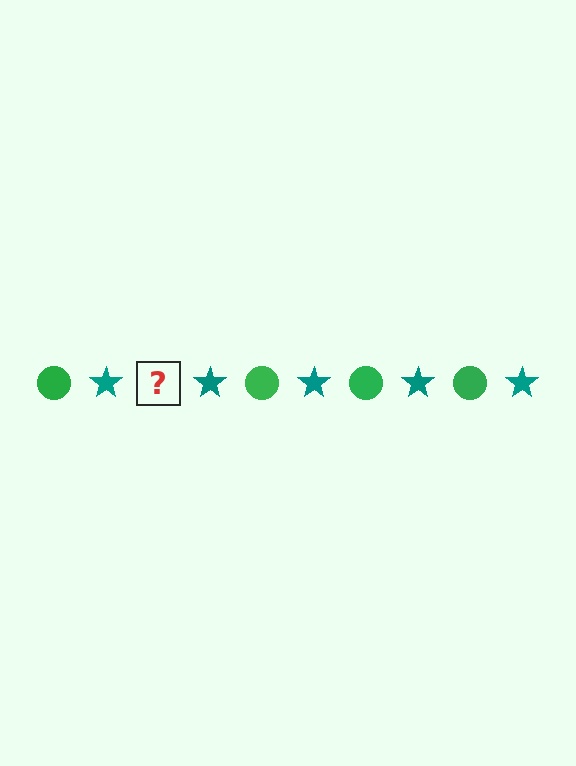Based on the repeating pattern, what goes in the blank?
The blank should be a green circle.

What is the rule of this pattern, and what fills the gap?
The rule is that the pattern alternates between green circle and teal star. The gap should be filled with a green circle.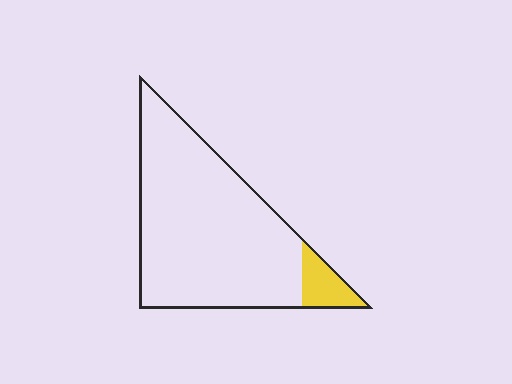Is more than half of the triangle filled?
No.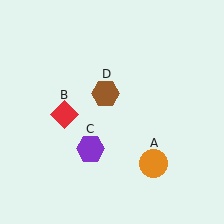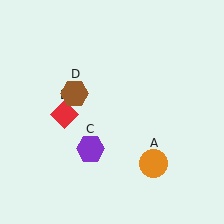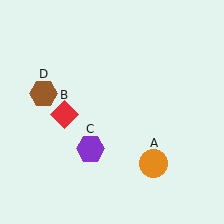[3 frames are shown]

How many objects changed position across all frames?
1 object changed position: brown hexagon (object D).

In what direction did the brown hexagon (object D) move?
The brown hexagon (object D) moved left.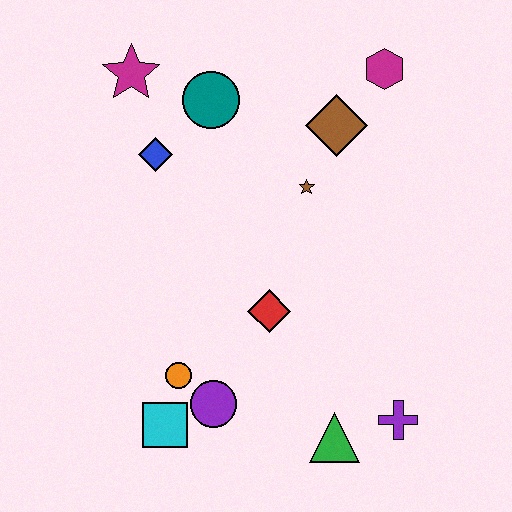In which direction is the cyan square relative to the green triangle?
The cyan square is to the left of the green triangle.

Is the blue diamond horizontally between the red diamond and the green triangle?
No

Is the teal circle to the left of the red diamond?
Yes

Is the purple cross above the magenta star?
No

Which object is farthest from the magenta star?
The purple cross is farthest from the magenta star.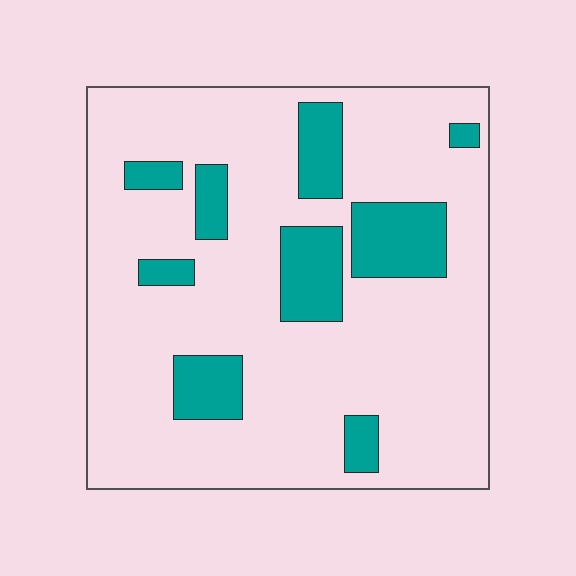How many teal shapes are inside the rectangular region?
9.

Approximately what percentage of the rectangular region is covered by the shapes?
Approximately 20%.